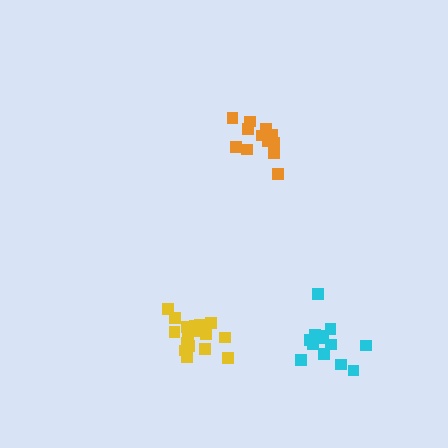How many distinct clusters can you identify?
There are 3 distinct clusters.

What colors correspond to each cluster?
The clusters are colored: orange, yellow, cyan.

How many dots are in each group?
Group 1: 12 dots, Group 2: 17 dots, Group 3: 14 dots (43 total).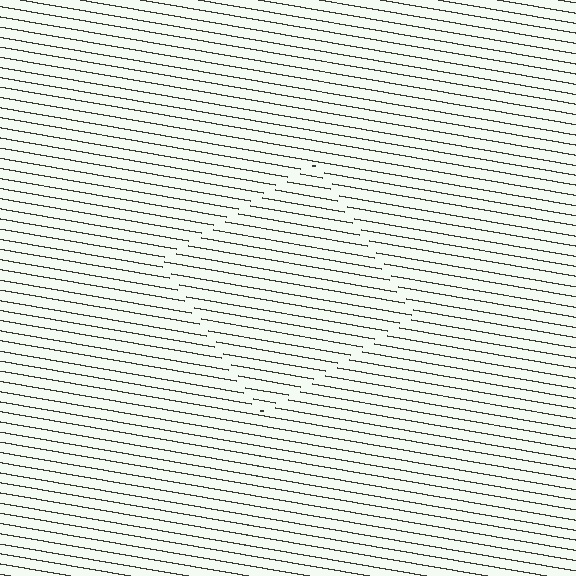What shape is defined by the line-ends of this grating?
An illusory square. The interior of the shape contains the same grating, shifted by half a period — the contour is defined by the phase discontinuity where line-ends from the inner and outer gratings abut.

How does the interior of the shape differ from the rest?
The interior of the shape contains the same grating, shifted by half a period — the contour is defined by the phase discontinuity where line-ends from the inner and outer gratings abut.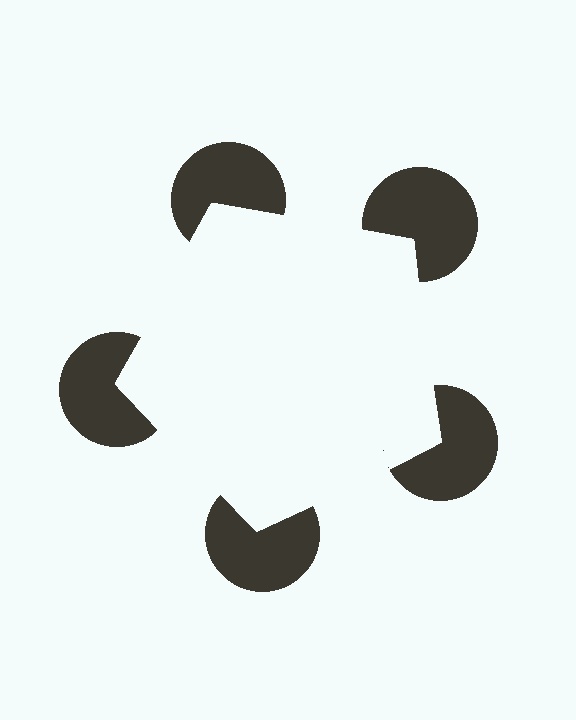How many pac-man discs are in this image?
There are 5 — one at each vertex of the illusory pentagon.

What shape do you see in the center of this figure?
An illusory pentagon — its edges are inferred from the aligned wedge cuts in the pac-man discs, not physically drawn.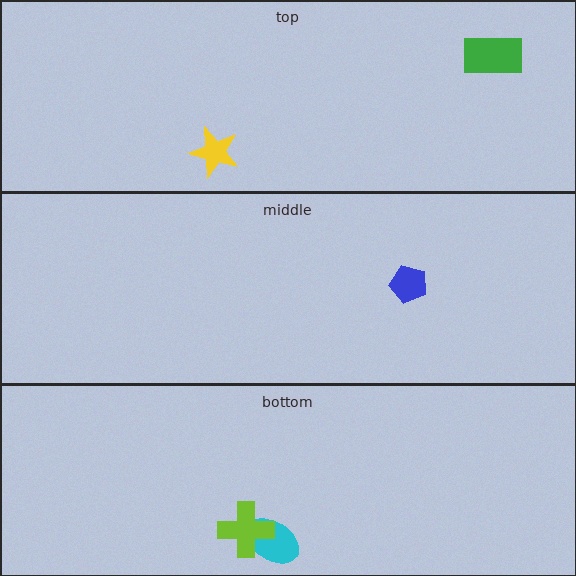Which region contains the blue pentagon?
The middle region.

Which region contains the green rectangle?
The top region.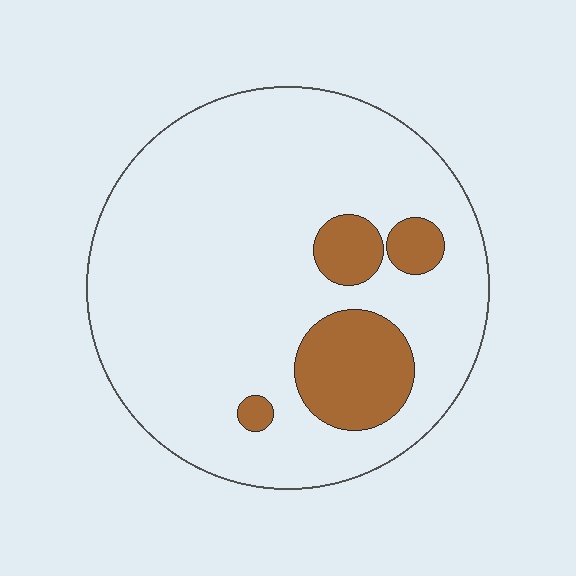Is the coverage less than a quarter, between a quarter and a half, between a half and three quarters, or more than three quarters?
Less than a quarter.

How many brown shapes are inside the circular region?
4.